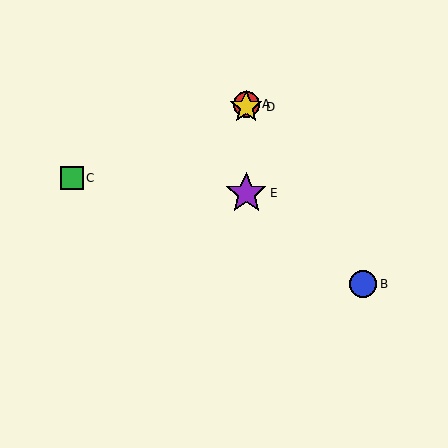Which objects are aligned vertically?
Objects A, D, E are aligned vertically.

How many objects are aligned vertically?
3 objects (A, D, E) are aligned vertically.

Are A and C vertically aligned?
No, A is at x≈246 and C is at x≈72.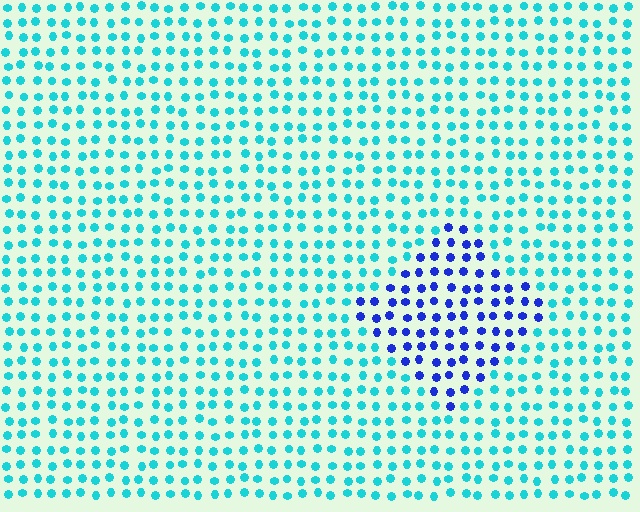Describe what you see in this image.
The image is filled with small cyan elements in a uniform arrangement. A diamond-shaped region is visible where the elements are tinted to a slightly different hue, forming a subtle color boundary.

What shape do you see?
I see a diamond.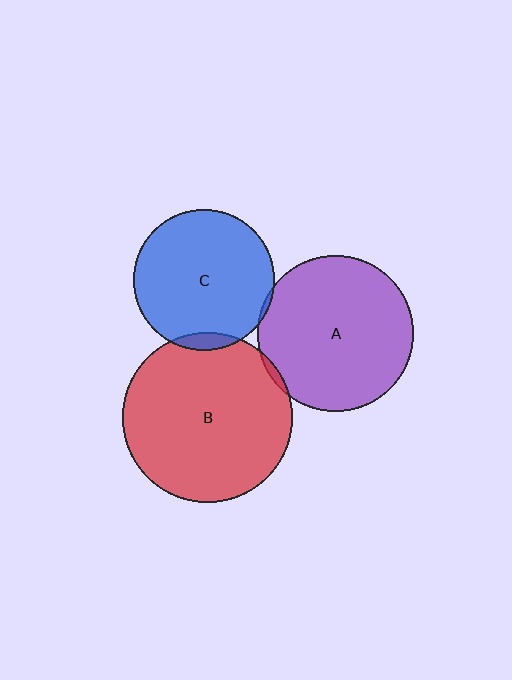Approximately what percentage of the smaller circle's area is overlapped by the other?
Approximately 5%.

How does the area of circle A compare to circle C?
Approximately 1.2 times.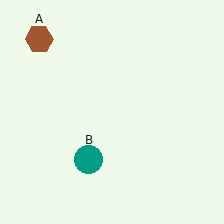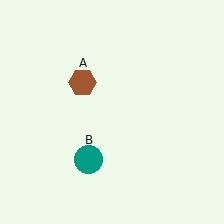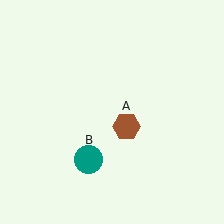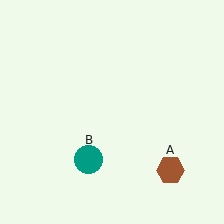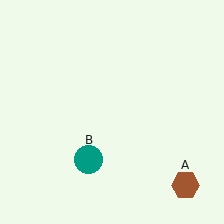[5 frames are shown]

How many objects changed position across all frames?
1 object changed position: brown hexagon (object A).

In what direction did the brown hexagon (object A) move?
The brown hexagon (object A) moved down and to the right.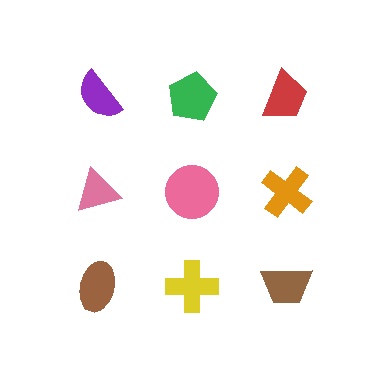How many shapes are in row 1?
3 shapes.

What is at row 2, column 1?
A pink triangle.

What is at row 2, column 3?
An orange cross.